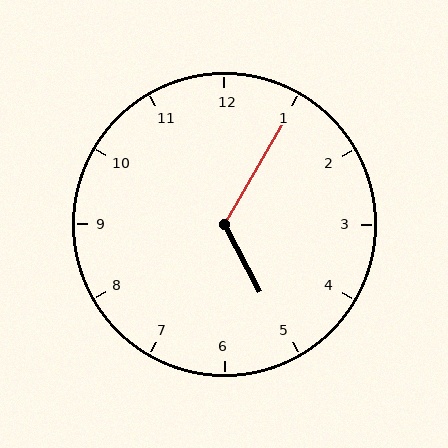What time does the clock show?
5:05.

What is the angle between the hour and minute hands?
Approximately 122 degrees.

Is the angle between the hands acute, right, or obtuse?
It is obtuse.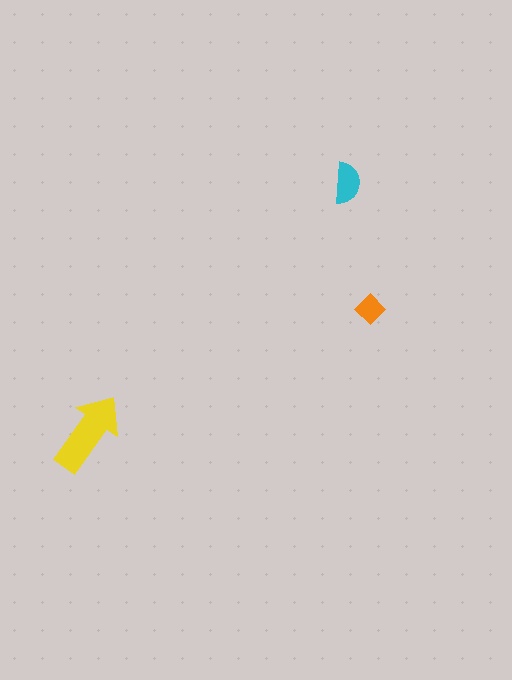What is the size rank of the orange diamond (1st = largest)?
3rd.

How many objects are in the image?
There are 3 objects in the image.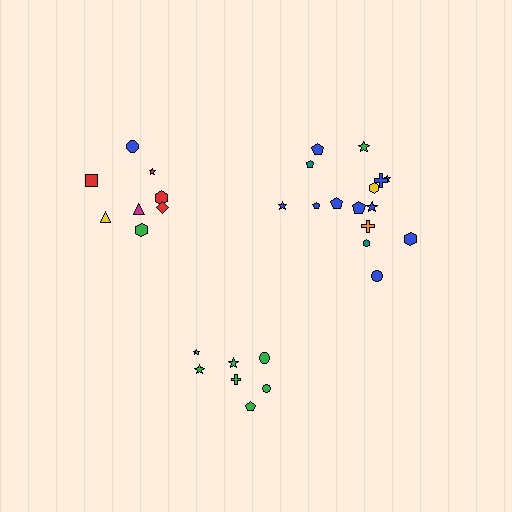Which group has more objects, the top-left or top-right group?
The top-right group.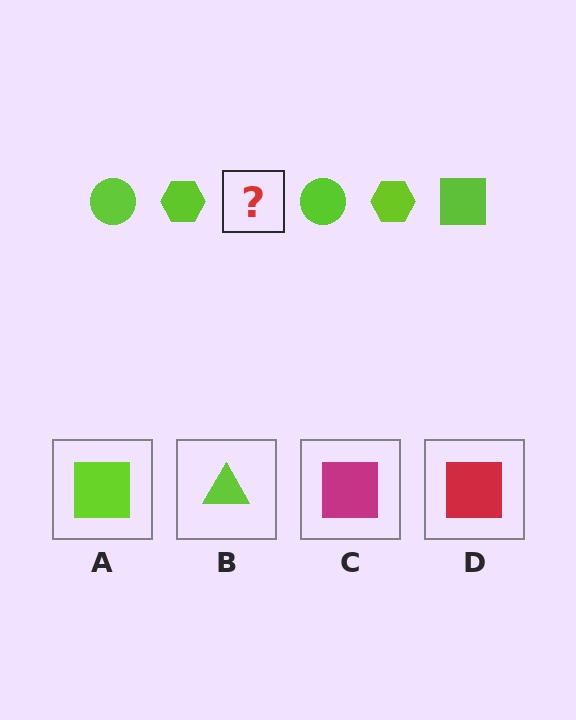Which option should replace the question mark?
Option A.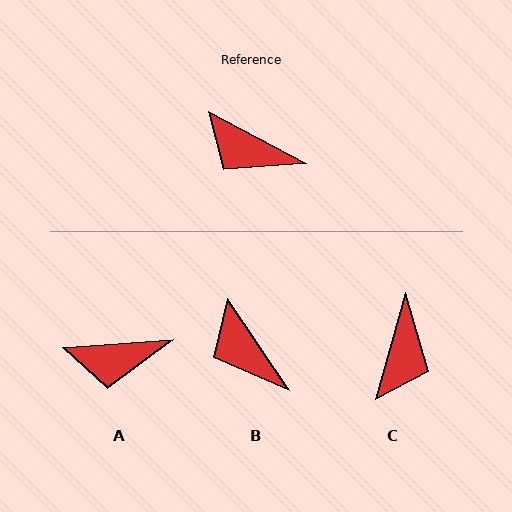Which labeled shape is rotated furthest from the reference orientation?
C, about 102 degrees away.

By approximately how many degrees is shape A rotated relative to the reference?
Approximately 33 degrees counter-clockwise.